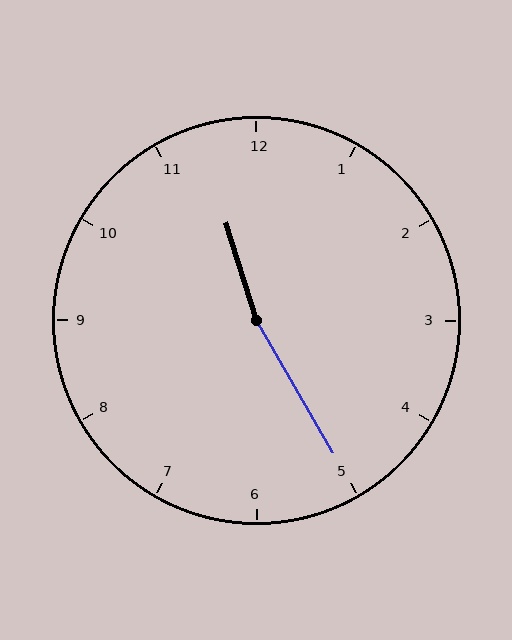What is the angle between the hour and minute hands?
Approximately 168 degrees.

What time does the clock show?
11:25.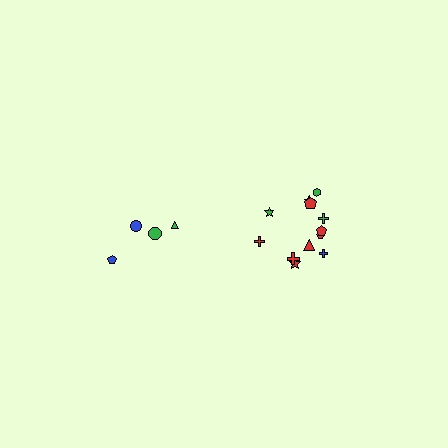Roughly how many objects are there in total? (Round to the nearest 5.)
Roughly 15 objects in total.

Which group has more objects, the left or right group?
The right group.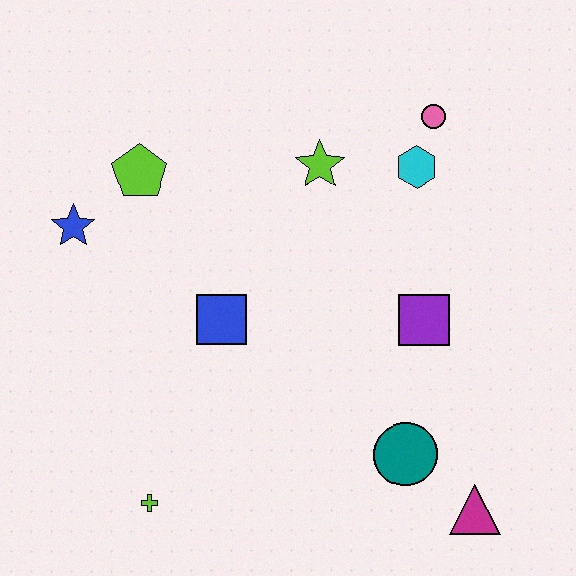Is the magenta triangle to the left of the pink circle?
No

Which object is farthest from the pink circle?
The lime cross is farthest from the pink circle.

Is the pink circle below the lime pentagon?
No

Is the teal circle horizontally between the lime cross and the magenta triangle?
Yes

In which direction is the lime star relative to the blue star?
The lime star is to the right of the blue star.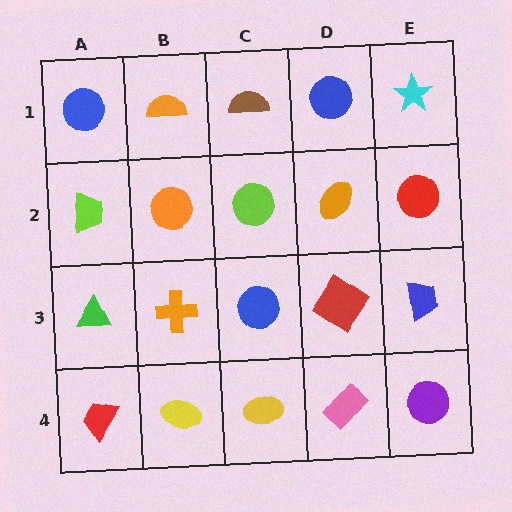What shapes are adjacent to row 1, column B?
An orange circle (row 2, column B), a blue circle (row 1, column A), a brown semicircle (row 1, column C).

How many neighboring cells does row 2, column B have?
4.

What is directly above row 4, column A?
A green triangle.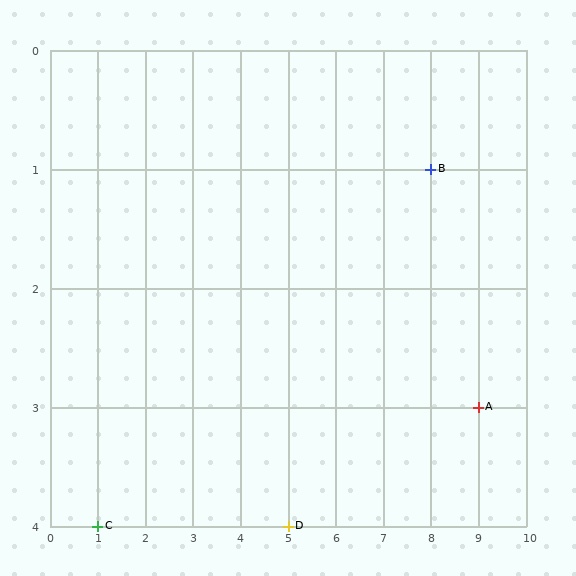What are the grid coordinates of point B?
Point B is at grid coordinates (8, 1).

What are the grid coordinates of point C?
Point C is at grid coordinates (1, 4).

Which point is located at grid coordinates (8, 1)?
Point B is at (8, 1).